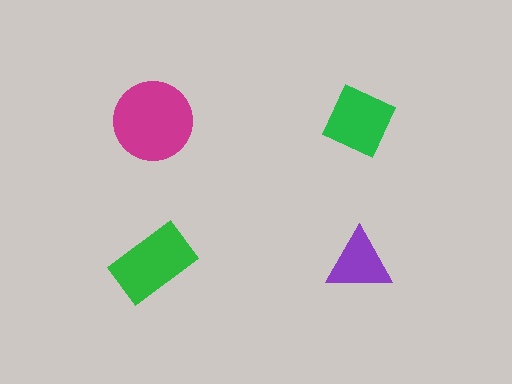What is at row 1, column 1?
A magenta circle.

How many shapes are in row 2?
2 shapes.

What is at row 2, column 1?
A green rectangle.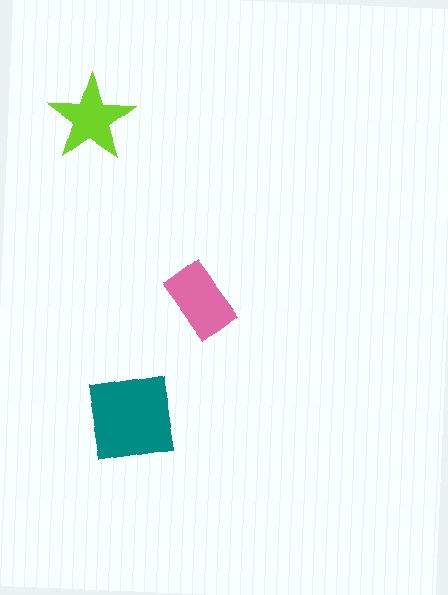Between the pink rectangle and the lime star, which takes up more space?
The pink rectangle.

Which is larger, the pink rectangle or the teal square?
The teal square.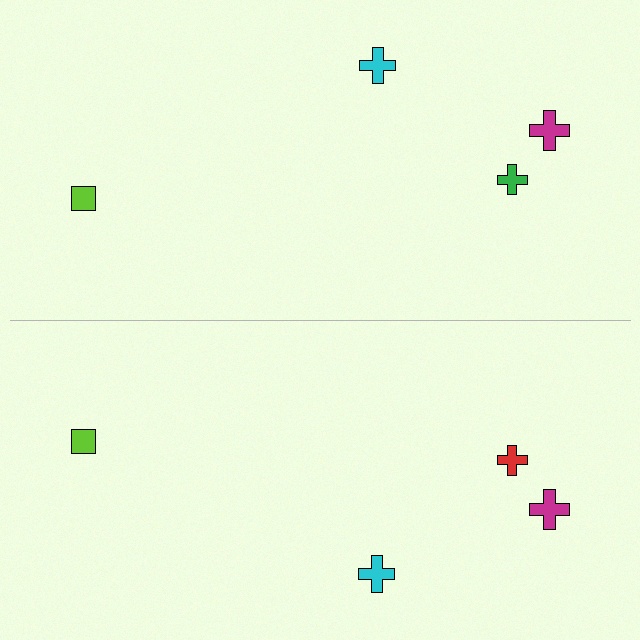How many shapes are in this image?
There are 8 shapes in this image.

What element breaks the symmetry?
The red cross on the bottom side breaks the symmetry — its mirror counterpart is green.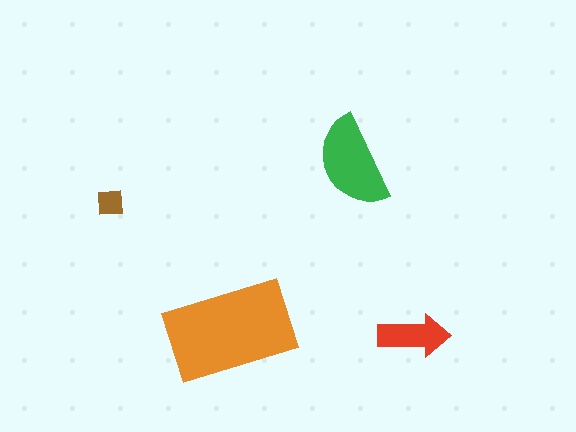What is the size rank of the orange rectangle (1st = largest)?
1st.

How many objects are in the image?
There are 4 objects in the image.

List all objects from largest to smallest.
The orange rectangle, the green semicircle, the red arrow, the brown square.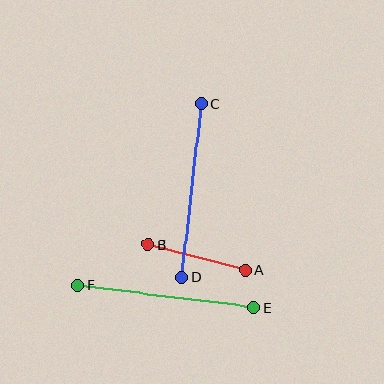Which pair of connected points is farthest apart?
Points E and F are farthest apart.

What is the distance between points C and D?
The distance is approximately 174 pixels.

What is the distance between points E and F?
The distance is approximately 177 pixels.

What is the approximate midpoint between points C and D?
The midpoint is at approximately (191, 191) pixels.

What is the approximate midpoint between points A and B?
The midpoint is at approximately (197, 257) pixels.